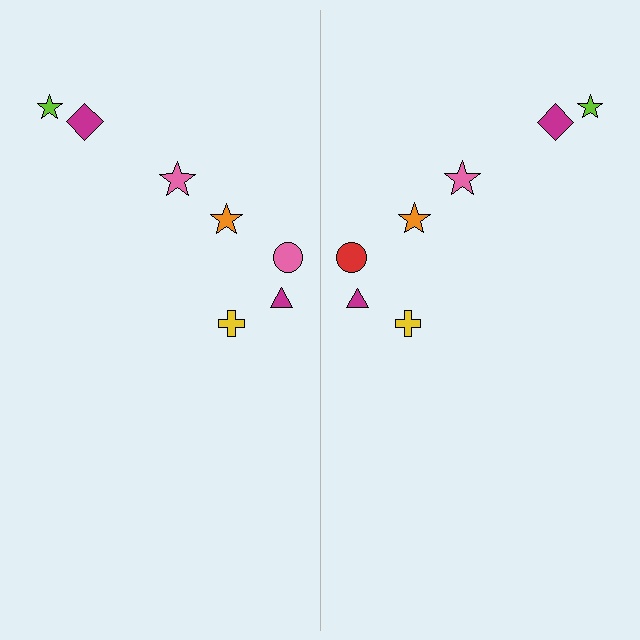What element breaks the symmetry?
The red circle on the right side breaks the symmetry — its mirror counterpart is pink.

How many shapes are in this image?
There are 14 shapes in this image.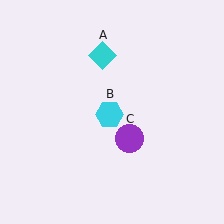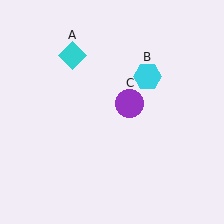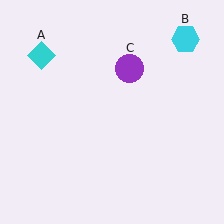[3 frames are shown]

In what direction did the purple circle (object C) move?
The purple circle (object C) moved up.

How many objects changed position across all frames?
3 objects changed position: cyan diamond (object A), cyan hexagon (object B), purple circle (object C).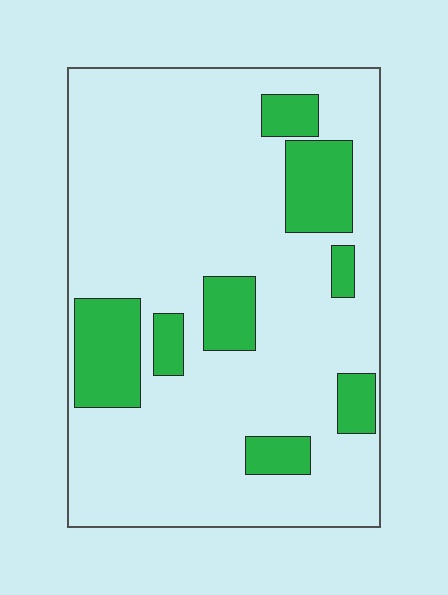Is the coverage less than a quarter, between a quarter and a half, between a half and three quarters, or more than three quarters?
Less than a quarter.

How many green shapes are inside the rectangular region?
8.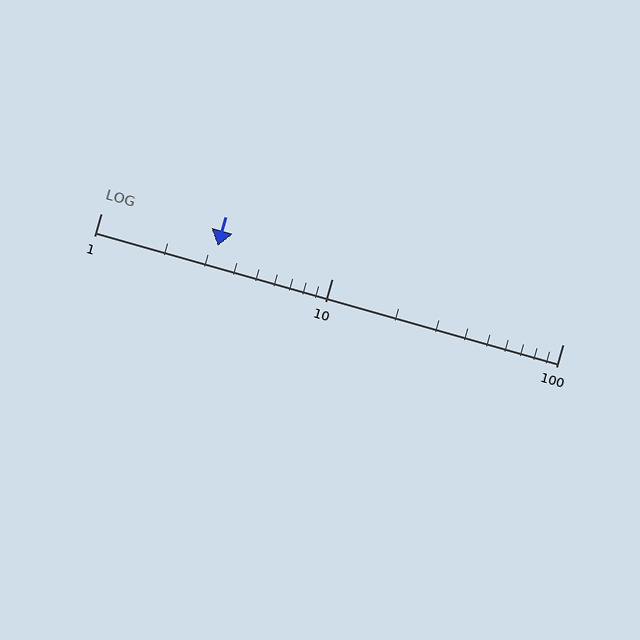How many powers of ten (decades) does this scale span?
The scale spans 2 decades, from 1 to 100.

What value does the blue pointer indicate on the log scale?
The pointer indicates approximately 3.2.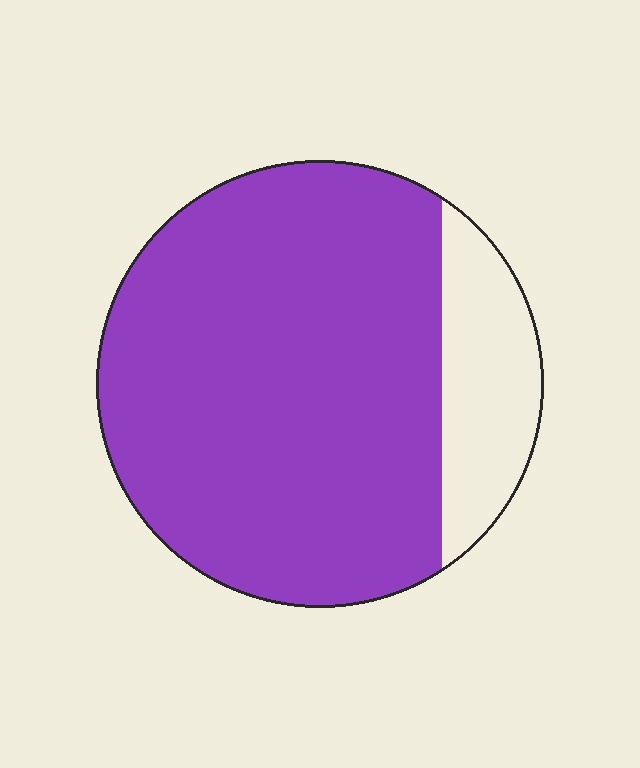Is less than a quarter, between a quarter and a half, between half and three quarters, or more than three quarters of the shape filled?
More than three quarters.